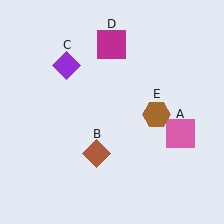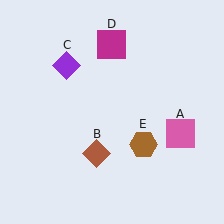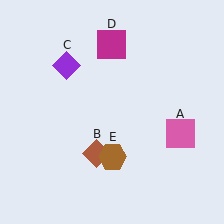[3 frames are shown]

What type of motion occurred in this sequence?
The brown hexagon (object E) rotated clockwise around the center of the scene.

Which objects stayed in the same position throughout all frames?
Pink square (object A) and brown diamond (object B) and purple diamond (object C) and magenta square (object D) remained stationary.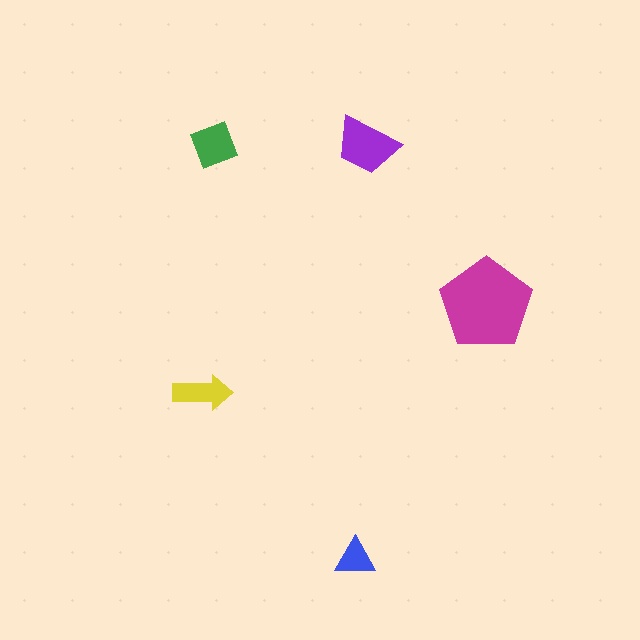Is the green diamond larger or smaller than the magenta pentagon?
Smaller.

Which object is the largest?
The magenta pentagon.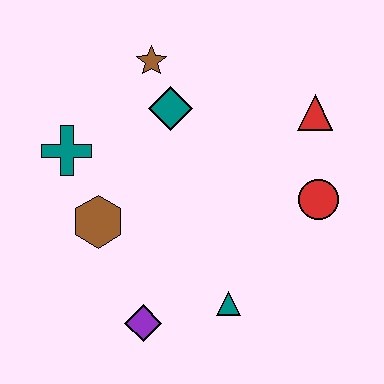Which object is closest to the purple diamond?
The teal triangle is closest to the purple diamond.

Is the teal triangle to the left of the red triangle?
Yes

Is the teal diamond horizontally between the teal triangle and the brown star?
Yes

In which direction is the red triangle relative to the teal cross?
The red triangle is to the right of the teal cross.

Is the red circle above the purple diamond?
Yes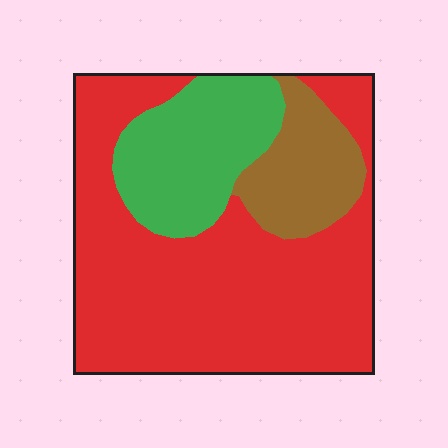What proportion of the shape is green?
Green takes up between a sixth and a third of the shape.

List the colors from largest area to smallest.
From largest to smallest: red, green, brown.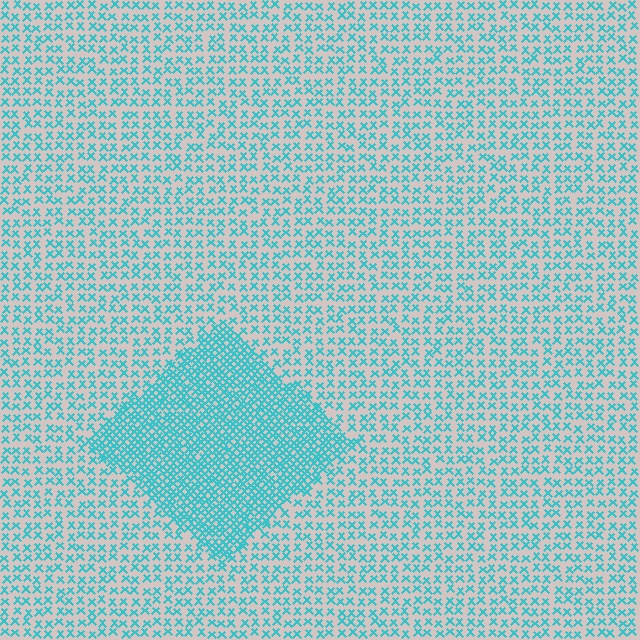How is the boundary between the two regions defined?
The boundary is defined by a change in element density (approximately 2.3x ratio). All elements are the same color, size, and shape.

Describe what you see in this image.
The image contains small cyan elements arranged at two different densities. A diamond-shaped region is visible where the elements are more densely packed than the surrounding area.